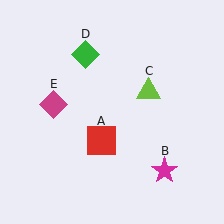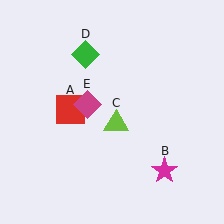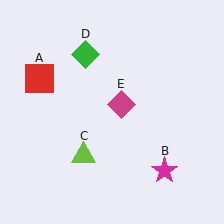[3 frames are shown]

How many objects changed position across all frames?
3 objects changed position: red square (object A), lime triangle (object C), magenta diamond (object E).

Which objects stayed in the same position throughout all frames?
Magenta star (object B) and green diamond (object D) remained stationary.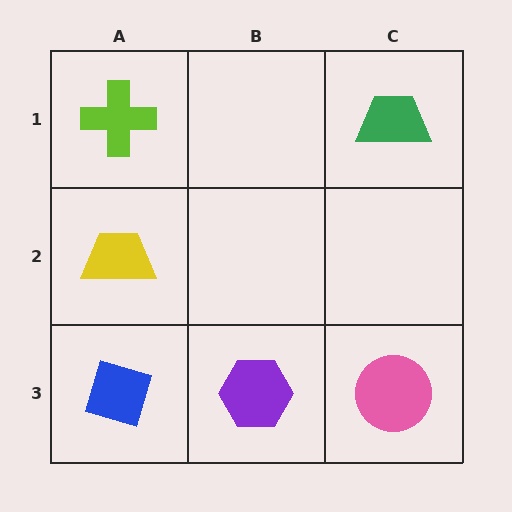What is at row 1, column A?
A lime cross.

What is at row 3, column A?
A blue diamond.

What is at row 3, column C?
A pink circle.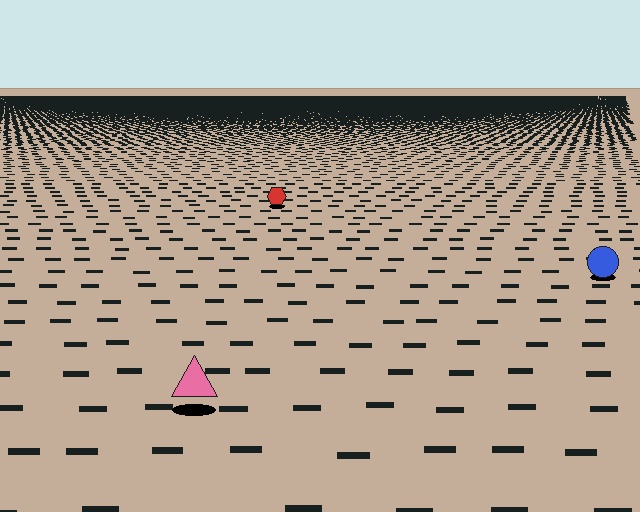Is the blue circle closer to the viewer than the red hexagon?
Yes. The blue circle is closer — you can tell from the texture gradient: the ground texture is coarser near it.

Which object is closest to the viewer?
The pink triangle is closest. The texture marks near it are larger and more spread out.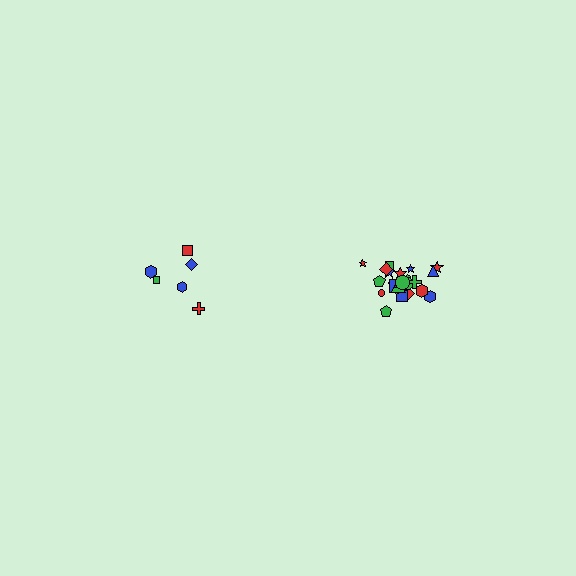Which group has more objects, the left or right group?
The right group.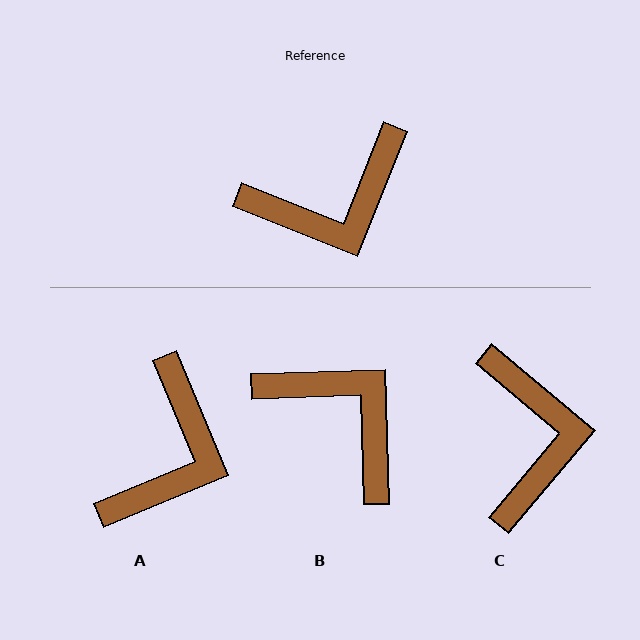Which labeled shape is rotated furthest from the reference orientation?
B, about 114 degrees away.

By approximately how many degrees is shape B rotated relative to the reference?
Approximately 114 degrees counter-clockwise.